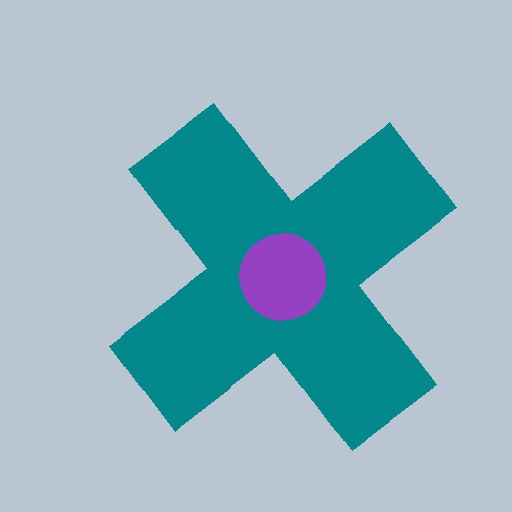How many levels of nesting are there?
2.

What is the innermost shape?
The purple circle.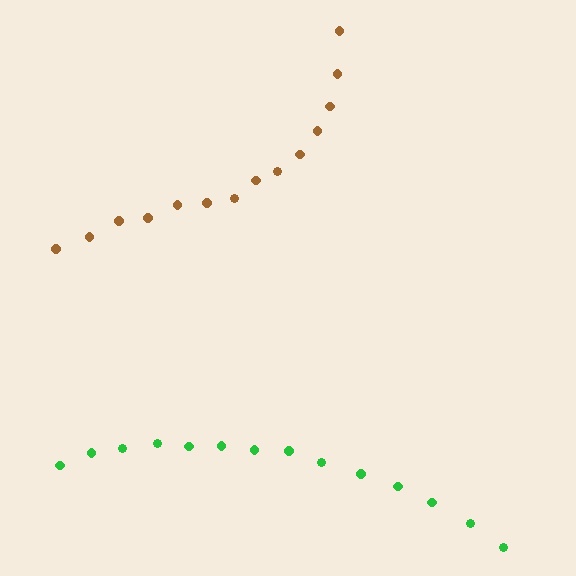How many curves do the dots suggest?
There are 2 distinct paths.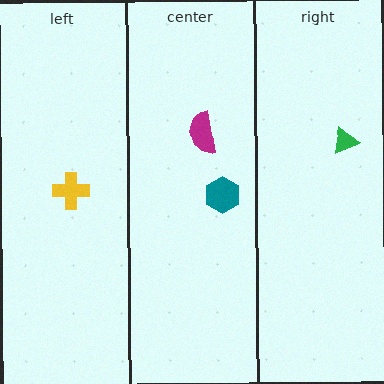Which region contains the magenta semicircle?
The center region.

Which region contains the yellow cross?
The left region.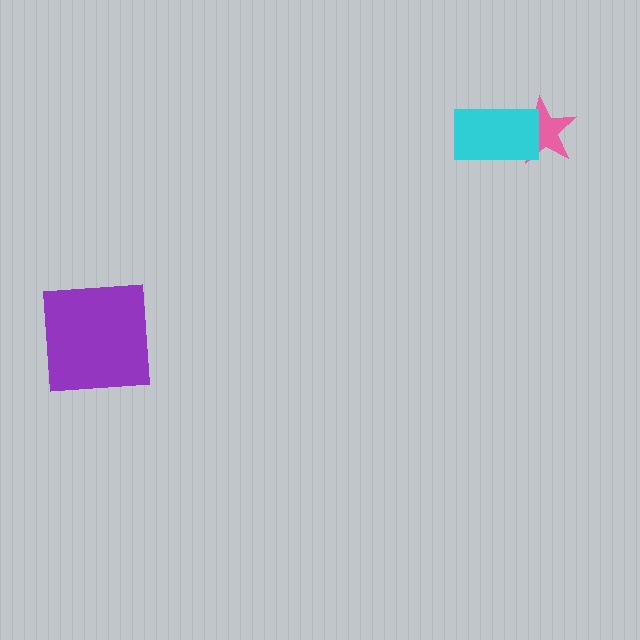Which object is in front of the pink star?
The cyan rectangle is in front of the pink star.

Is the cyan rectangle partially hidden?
No, no other shape covers it.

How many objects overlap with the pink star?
1 object overlaps with the pink star.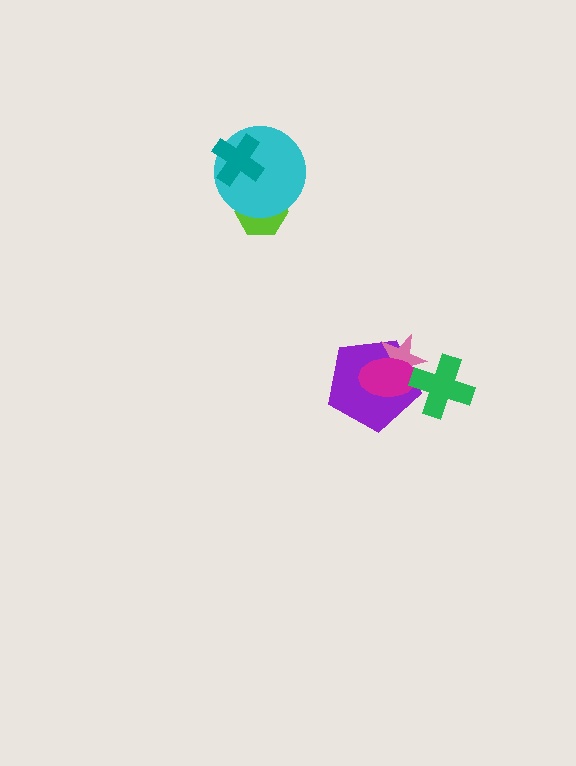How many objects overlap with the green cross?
3 objects overlap with the green cross.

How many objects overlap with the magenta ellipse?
3 objects overlap with the magenta ellipse.